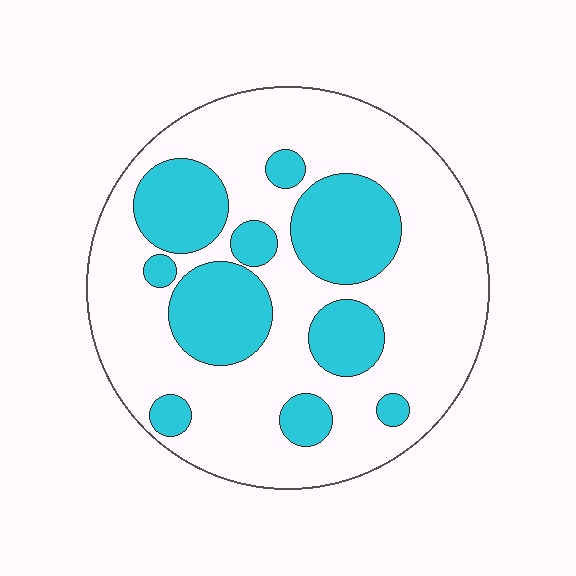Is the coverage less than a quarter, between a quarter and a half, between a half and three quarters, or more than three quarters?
Between a quarter and a half.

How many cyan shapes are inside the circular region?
10.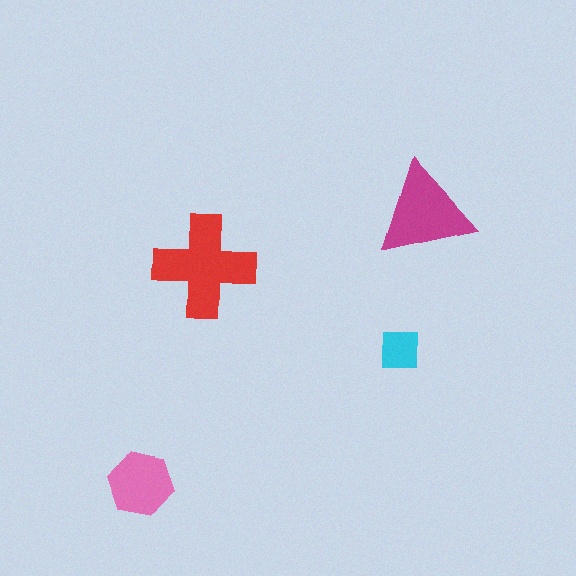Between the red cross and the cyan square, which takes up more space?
The red cross.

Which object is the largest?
The red cross.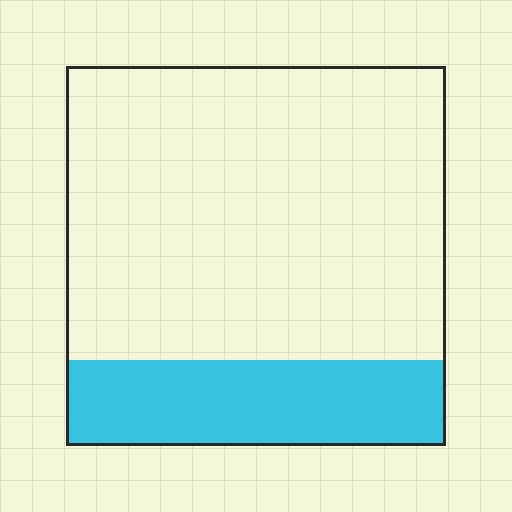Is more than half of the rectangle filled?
No.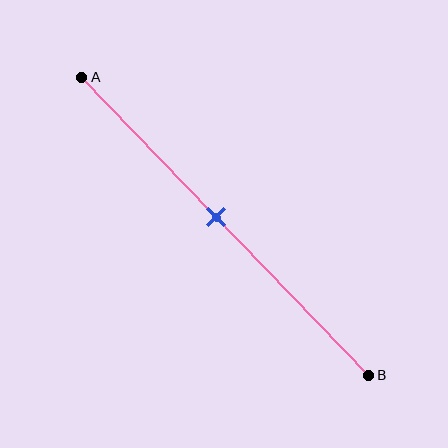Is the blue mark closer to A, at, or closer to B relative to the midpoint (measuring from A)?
The blue mark is closer to point A than the midpoint of segment AB.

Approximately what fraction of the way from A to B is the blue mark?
The blue mark is approximately 45% of the way from A to B.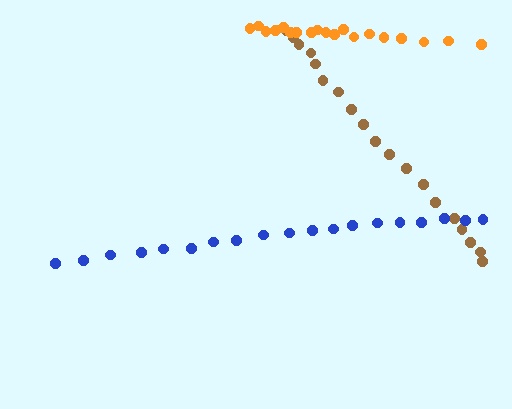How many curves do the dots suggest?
There are 3 distinct paths.